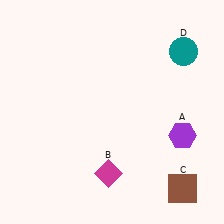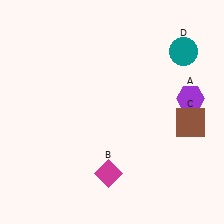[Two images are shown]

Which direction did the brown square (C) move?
The brown square (C) moved up.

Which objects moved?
The objects that moved are: the purple hexagon (A), the brown square (C).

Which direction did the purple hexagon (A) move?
The purple hexagon (A) moved up.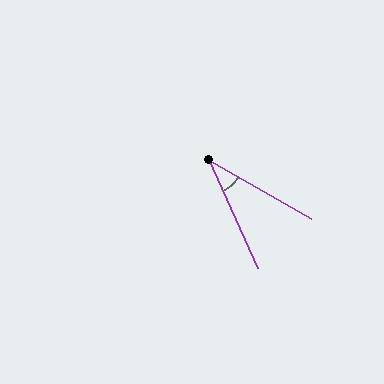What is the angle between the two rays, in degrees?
Approximately 36 degrees.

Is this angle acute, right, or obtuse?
It is acute.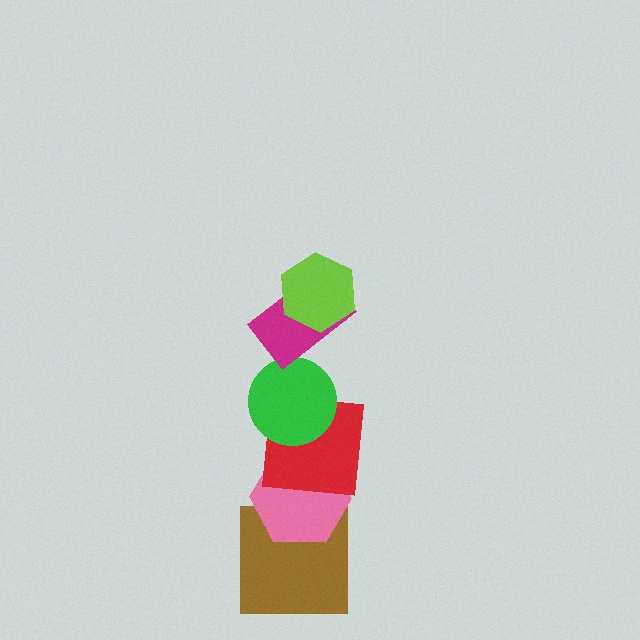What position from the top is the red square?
The red square is 4th from the top.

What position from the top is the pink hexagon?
The pink hexagon is 5th from the top.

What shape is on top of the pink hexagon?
The red square is on top of the pink hexagon.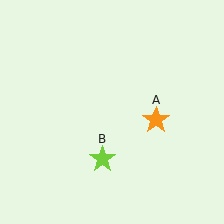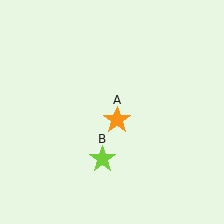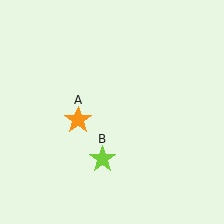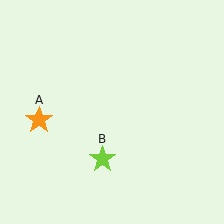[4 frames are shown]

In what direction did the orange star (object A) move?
The orange star (object A) moved left.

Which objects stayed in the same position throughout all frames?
Lime star (object B) remained stationary.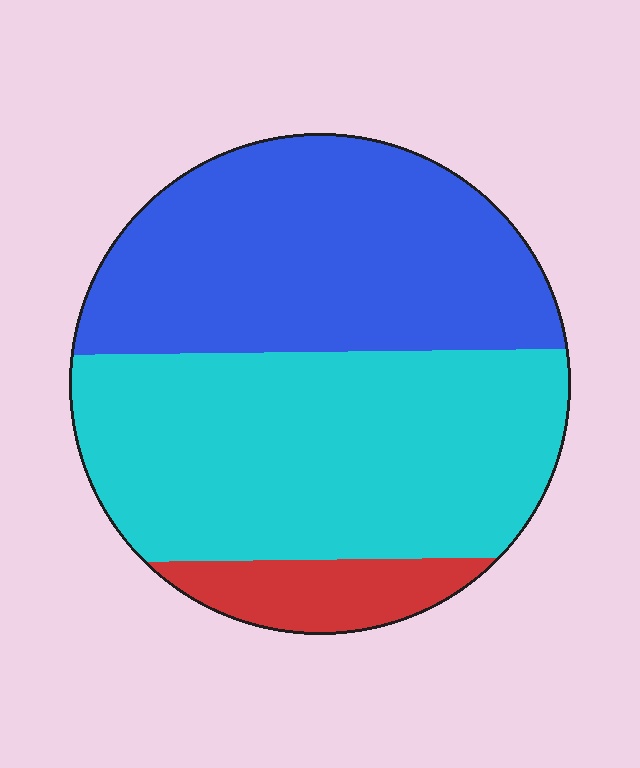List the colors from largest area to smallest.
From largest to smallest: cyan, blue, red.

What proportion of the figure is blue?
Blue takes up about two fifths (2/5) of the figure.